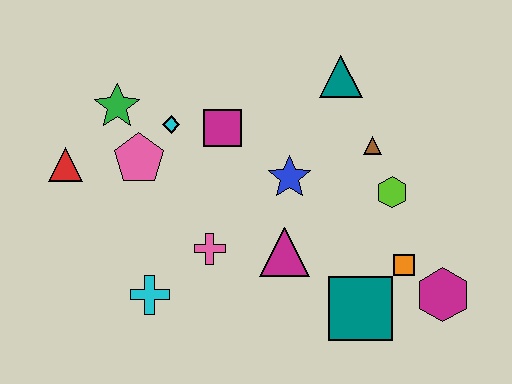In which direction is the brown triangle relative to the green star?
The brown triangle is to the right of the green star.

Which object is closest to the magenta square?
The cyan diamond is closest to the magenta square.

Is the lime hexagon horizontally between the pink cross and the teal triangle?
No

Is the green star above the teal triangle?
No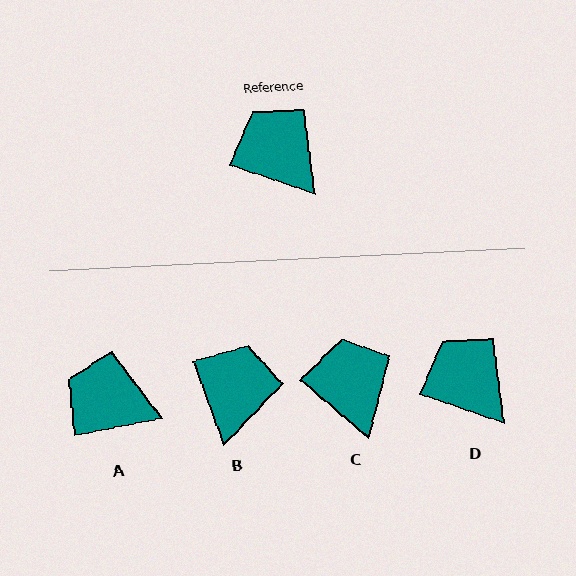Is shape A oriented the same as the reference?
No, it is off by about 30 degrees.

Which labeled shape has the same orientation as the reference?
D.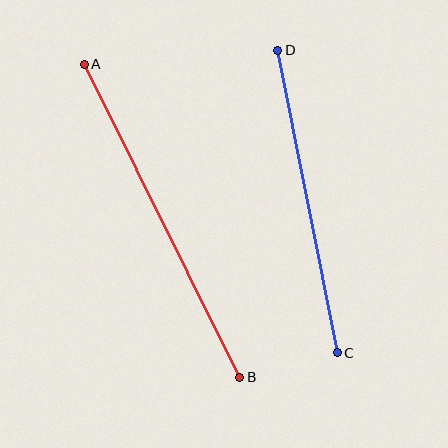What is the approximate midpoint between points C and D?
The midpoint is at approximately (307, 202) pixels.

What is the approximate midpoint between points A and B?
The midpoint is at approximately (162, 221) pixels.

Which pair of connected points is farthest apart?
Points A and B are farthest apart.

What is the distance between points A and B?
The distance is approximately 349 pixels.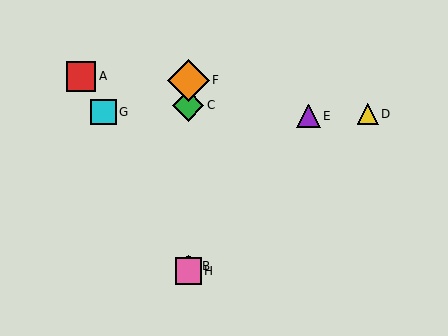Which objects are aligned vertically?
Objects B, C, F, H are aligned vertically.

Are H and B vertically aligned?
Yes, both are at x≈188.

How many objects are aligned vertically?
4 objects (B, C, F, H) are aligned vertically.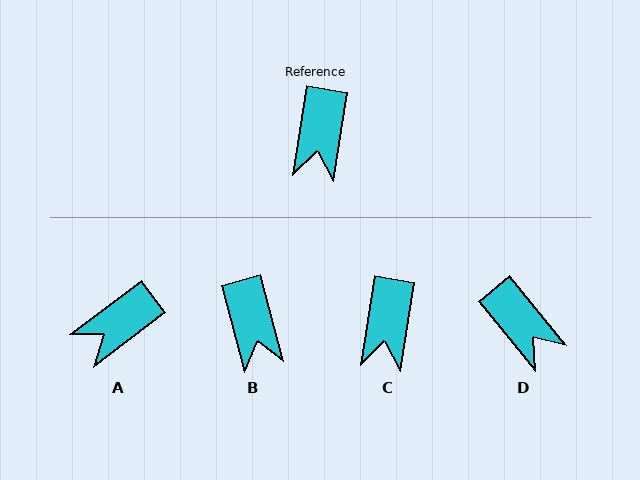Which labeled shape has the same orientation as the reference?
C.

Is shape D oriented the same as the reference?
No, it is off by about 48 degrees.